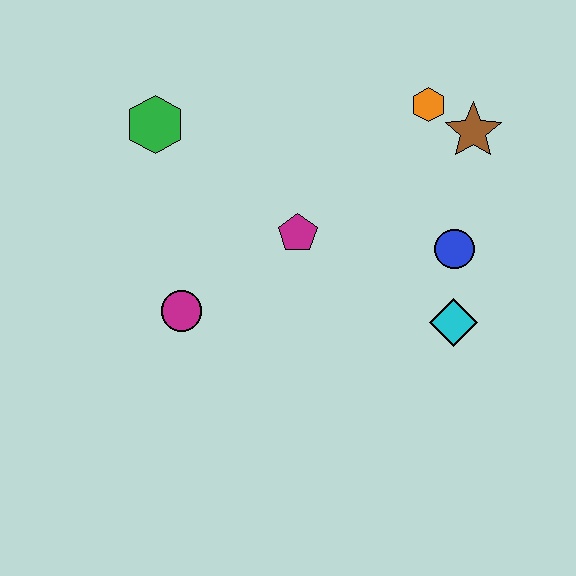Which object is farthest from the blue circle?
The green hexagon is farthest from the blue circle.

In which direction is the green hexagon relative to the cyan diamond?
The green hexagon is to the left of the cyan diamond.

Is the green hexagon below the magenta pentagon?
No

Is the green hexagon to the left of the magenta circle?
Yes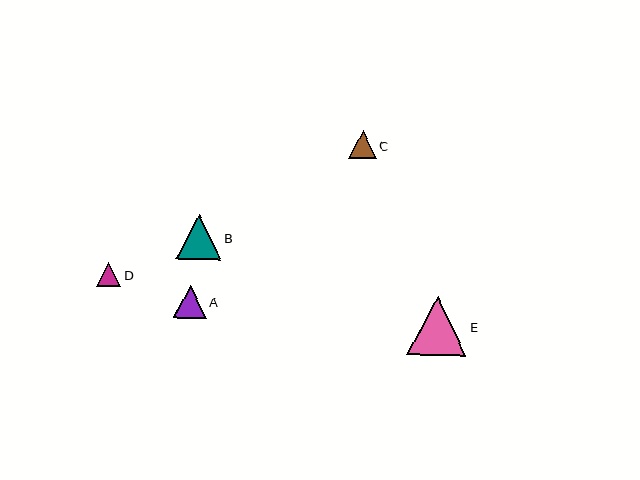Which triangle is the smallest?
Triangle D is the smallest with a size of approximately 24 pixels.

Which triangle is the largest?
Triangle E is the largest with a size of approximately 59 pixels.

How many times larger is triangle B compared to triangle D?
Triangle B is approximately 1.9 times the size of triangle D.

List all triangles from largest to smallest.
From largest to smallest: E, B, A, C, D.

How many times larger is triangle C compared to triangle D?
Triangle C is approximately 1.2 times the size of triangle D.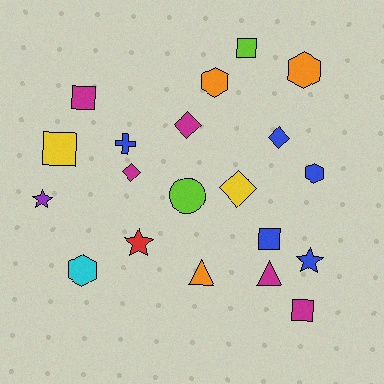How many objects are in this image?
There are 20 objects.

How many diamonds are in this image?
There are 4 diamonds.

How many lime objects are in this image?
There are 2 lime objects.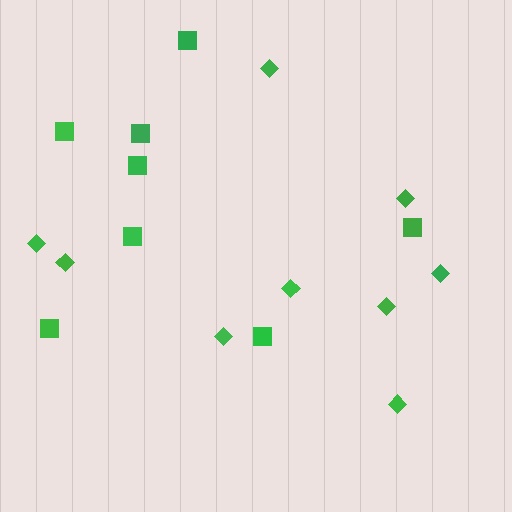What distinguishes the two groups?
There are 2 groups: one group of diamonds (9) and one group of squares (8).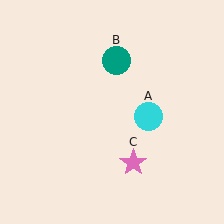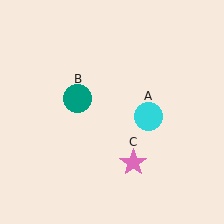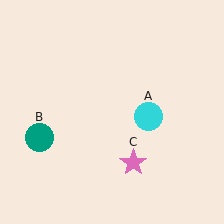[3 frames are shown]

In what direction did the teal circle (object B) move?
The teal circle (object B) moved down and to the left.